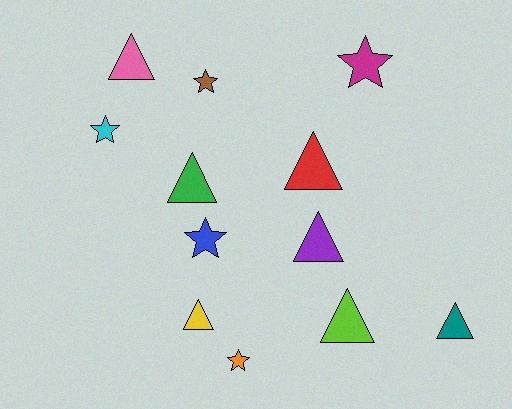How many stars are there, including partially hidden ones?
There are 5 stars.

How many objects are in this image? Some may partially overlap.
There are 12 objects.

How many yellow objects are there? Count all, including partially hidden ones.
There is 1 yellow object.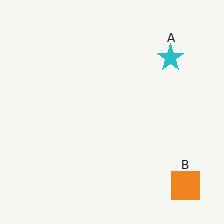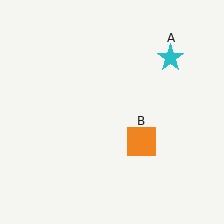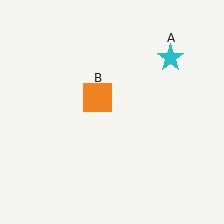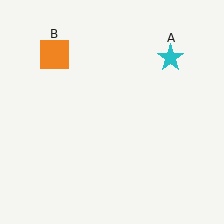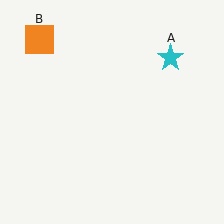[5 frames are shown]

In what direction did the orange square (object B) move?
The orange square (object B) moved up and to the left.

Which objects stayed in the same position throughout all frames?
Cyan star (object A) remained stationary.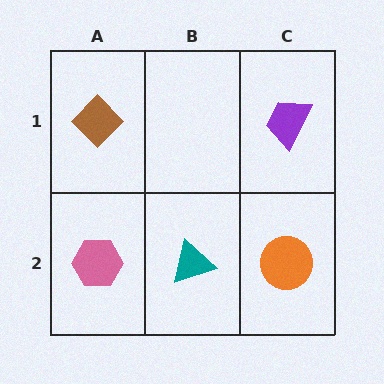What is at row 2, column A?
A pink hexagon.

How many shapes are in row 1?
2 shapes.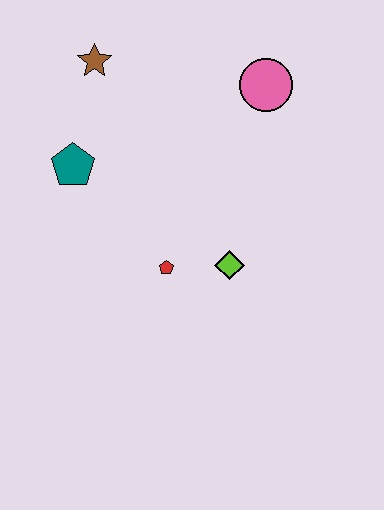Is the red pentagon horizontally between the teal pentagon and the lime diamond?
Yes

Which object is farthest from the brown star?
The lime diamond is farthest from the brown star.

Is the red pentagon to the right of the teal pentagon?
Yes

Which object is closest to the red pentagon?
The lime diamond is closest to the red pentagon.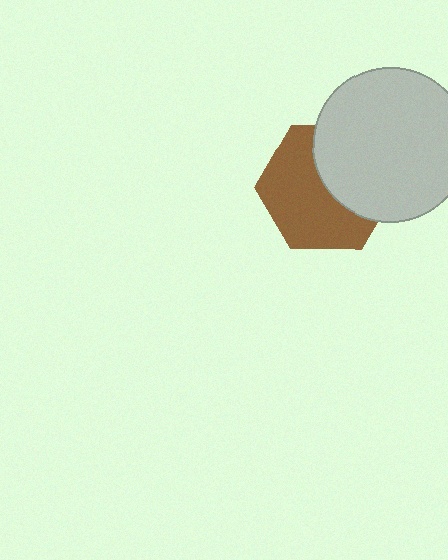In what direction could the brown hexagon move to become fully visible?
The brown hexagon could move toward the lower-left. That would shift it out from behind the light gray circle entirely.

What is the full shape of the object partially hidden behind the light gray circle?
The partially hidden object is a brown hexagon.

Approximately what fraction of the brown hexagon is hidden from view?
Roughly 41% of the brown hexagon is hidden behind the light gray circle.